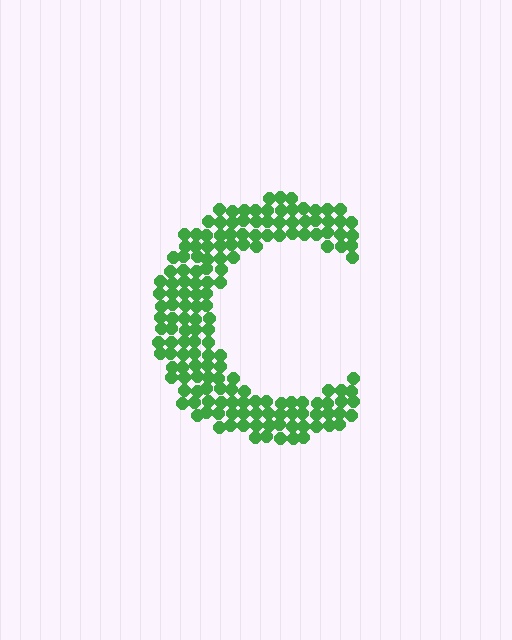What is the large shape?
The large shape is the letter C.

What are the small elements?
The small elements are circles.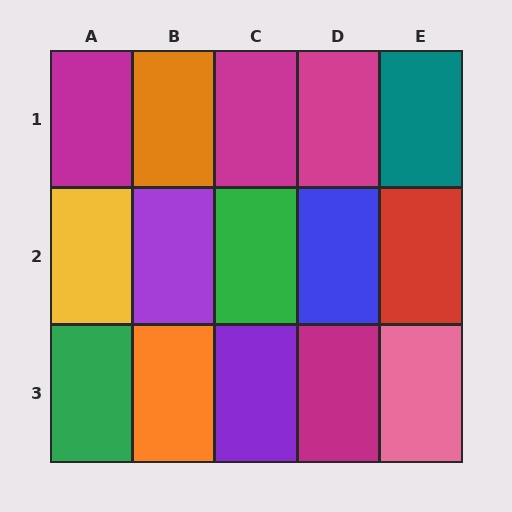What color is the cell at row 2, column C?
Green.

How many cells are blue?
1 cell is blue.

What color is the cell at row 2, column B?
Purple.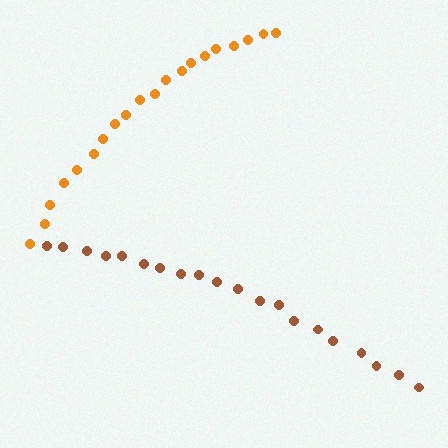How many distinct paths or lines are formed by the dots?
There are 2 distinct paths.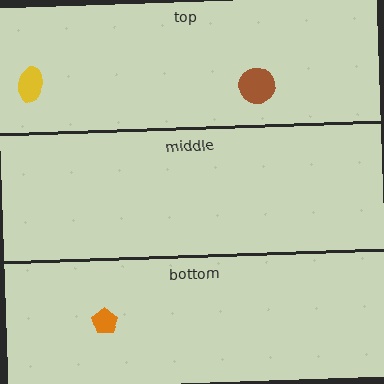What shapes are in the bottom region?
The orange pentagon.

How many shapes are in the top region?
2.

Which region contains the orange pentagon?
The bottom region.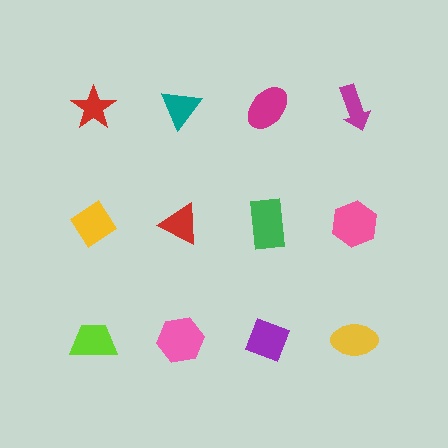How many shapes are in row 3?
4 shapes.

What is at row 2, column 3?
A green rectangle.